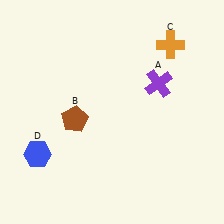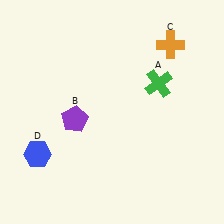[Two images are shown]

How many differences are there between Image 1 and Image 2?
There are 2 differences between the two images.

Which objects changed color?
A changed from purple to green. B changed from brown to purple.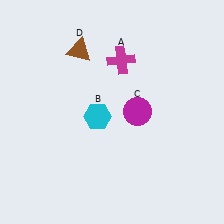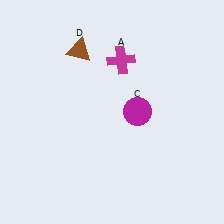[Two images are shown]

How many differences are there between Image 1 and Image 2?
There is 1 difference between the two images.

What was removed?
The cyan hexagon (B) was removed in Image 2.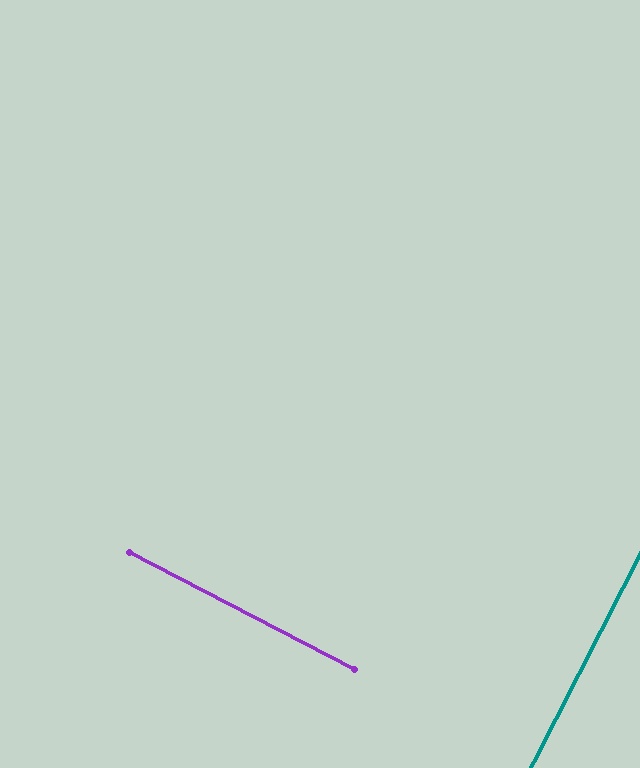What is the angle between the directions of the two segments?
Approximately 90 degrees.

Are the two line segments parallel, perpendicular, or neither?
Perpendicular — they meet at approximately 90°.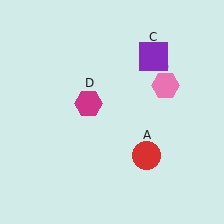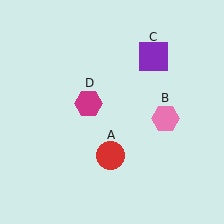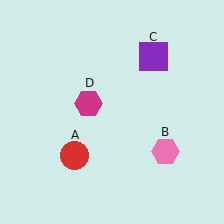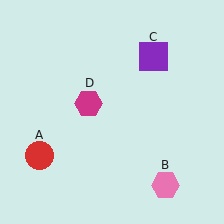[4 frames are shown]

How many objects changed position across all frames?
2 objects changed position: red circle (object A), pink hexagon (object B).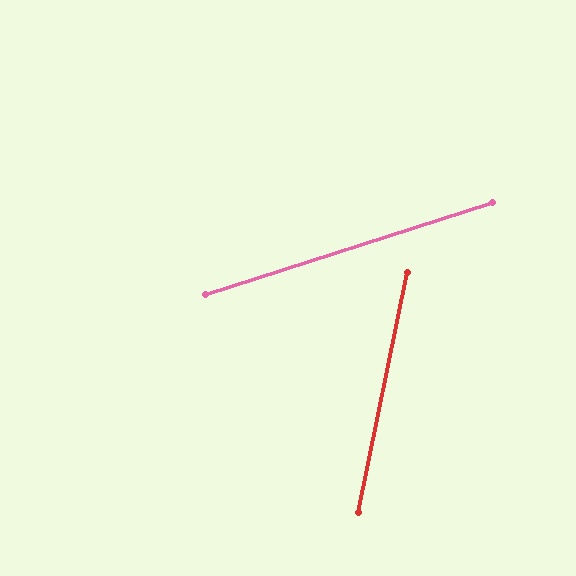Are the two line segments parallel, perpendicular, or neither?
Neither parallel nor perpendicular — they differ by about 61°.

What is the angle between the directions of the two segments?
Approximately 61 degrees.